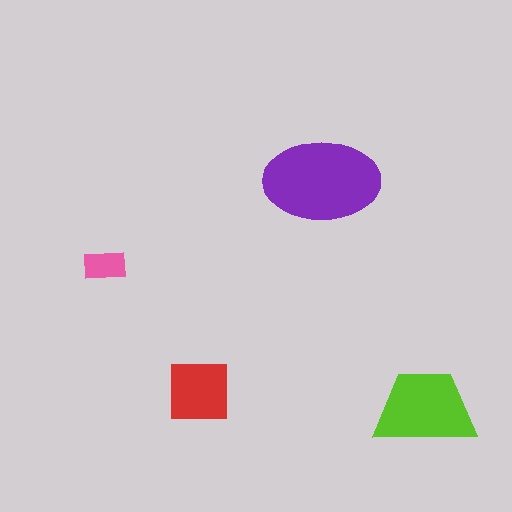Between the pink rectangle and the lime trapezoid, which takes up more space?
The lime trapezoid.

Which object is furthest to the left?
The pink rectangle is leftmost.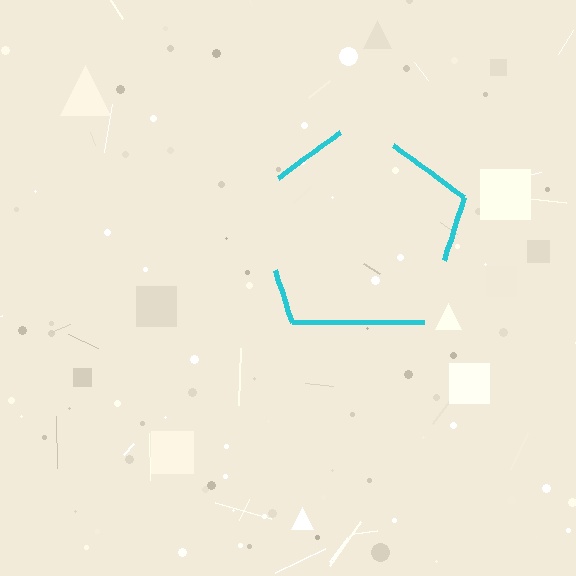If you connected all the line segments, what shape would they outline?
They would outline a pentagon.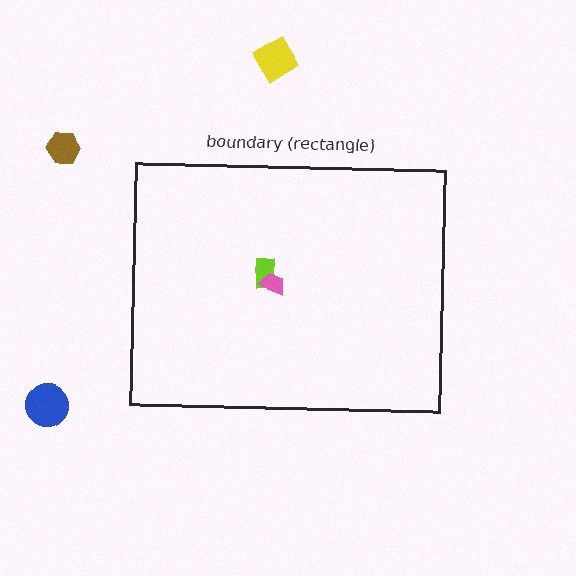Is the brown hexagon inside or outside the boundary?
Outside.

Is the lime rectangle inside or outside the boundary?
Inside.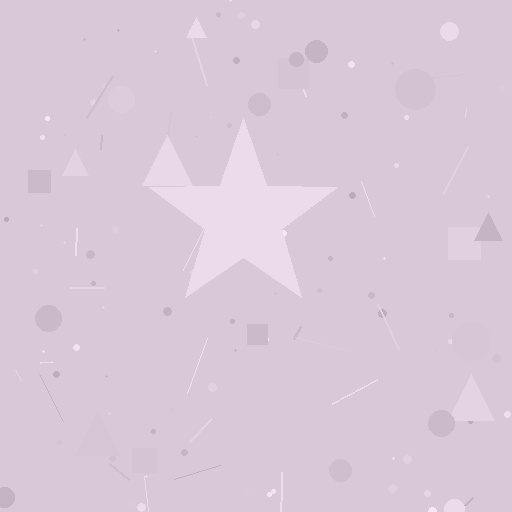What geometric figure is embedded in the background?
A star is embedded in the background.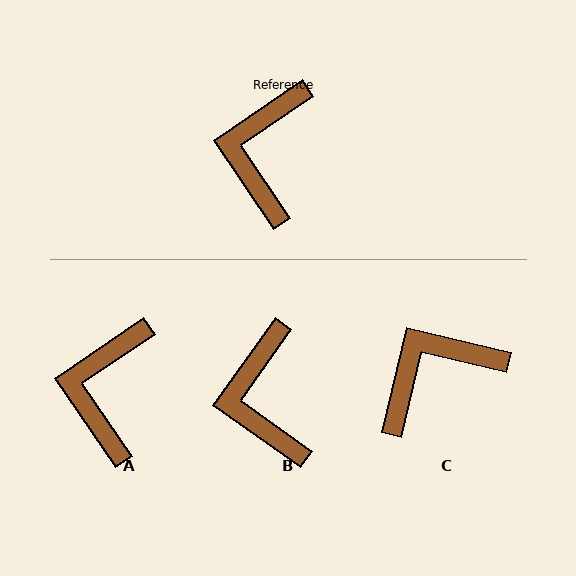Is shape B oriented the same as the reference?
No, it is off by about 20 degrees.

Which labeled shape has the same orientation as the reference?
A.